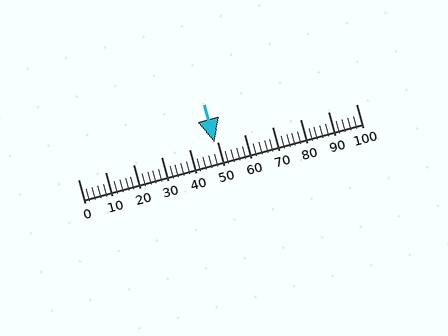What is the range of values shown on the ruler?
The ruler shows values from 0 to 100.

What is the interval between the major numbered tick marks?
The major tick marks are spaced 10 units apart.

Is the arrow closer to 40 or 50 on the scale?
The arrow is closer to 50.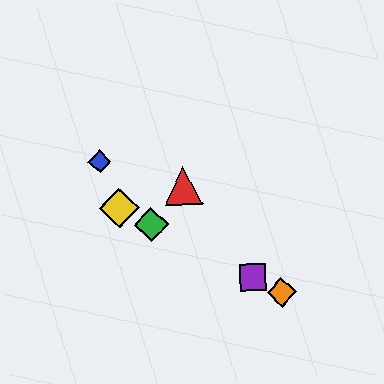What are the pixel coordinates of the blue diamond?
The blue diamond is at (99, 162).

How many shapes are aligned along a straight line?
4 shapes (the green diamond, the yellow diamond, the purple square, the orange diamond) are aligned along a straight line.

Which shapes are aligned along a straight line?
The green diamond, the yellow diamond, the purple square, the orange diamond are aligned along a straight line.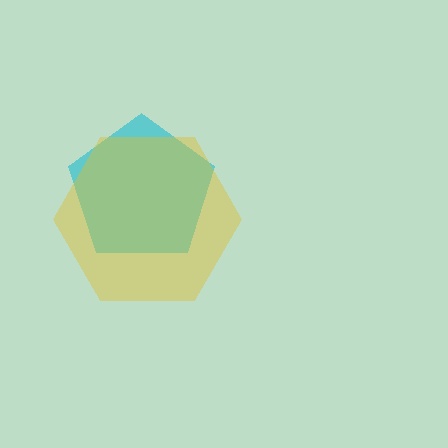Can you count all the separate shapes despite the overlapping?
Yes, there are 2 separate shapes.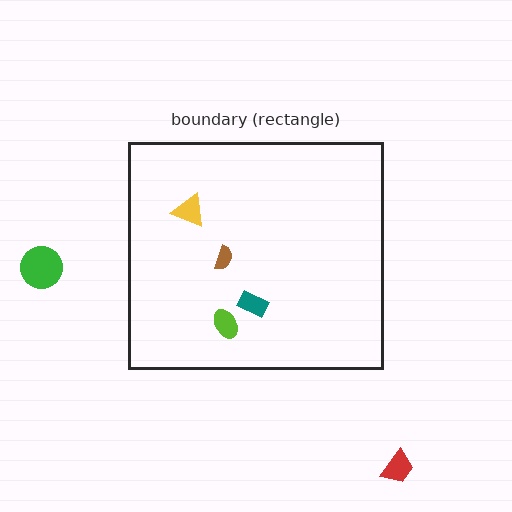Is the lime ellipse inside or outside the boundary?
Inside.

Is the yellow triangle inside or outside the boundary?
Inside.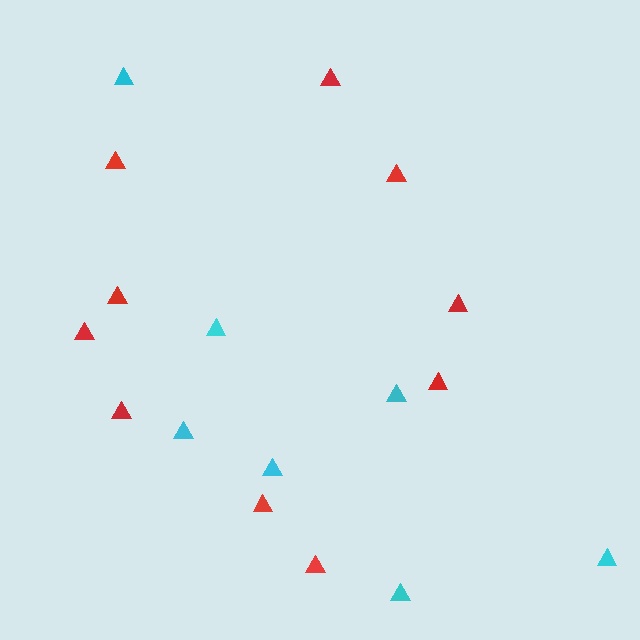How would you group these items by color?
There are 2 groups: one group of red triangles (10) and one group of cyan triangles (7).